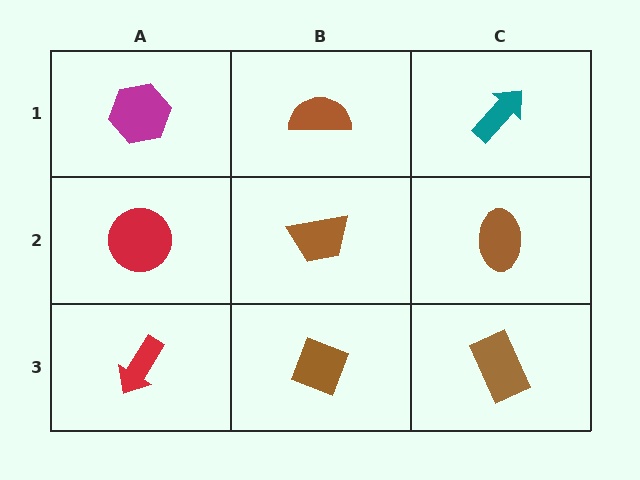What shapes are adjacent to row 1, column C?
A brown ellipse (row 2, column C), a brown semicircle (row 1, column B).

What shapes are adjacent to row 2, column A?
A magenta hexagon (row 1, column A), a red arrow (row 3, column A), a brown trapezoid (row 2, column B).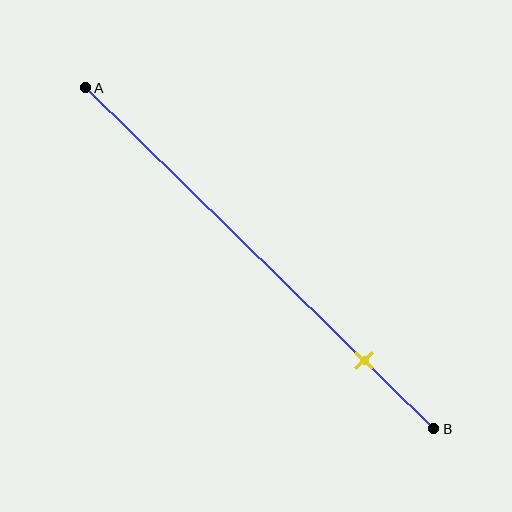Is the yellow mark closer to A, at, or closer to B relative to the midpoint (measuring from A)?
The yellow mark is closer to point B than the midpoint of segment AB.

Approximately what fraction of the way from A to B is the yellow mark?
The yellow mark is approximately 80% of the way from A to B.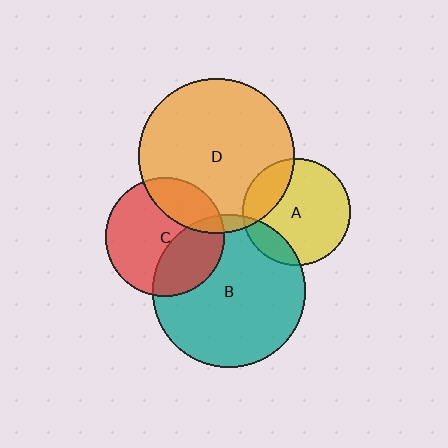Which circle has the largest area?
Circle D (orange).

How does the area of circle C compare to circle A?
Approximately 1.2 times.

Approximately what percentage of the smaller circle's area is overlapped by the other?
Approximately 15%.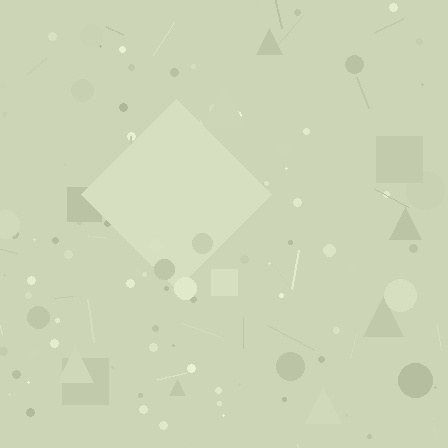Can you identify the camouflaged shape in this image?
The camouflaged shape is a diamond.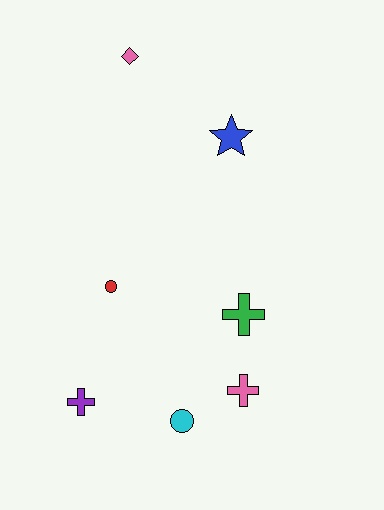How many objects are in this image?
There are 7 objects.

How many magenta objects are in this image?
There are no magenta objects.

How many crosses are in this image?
There are 3 crosses.